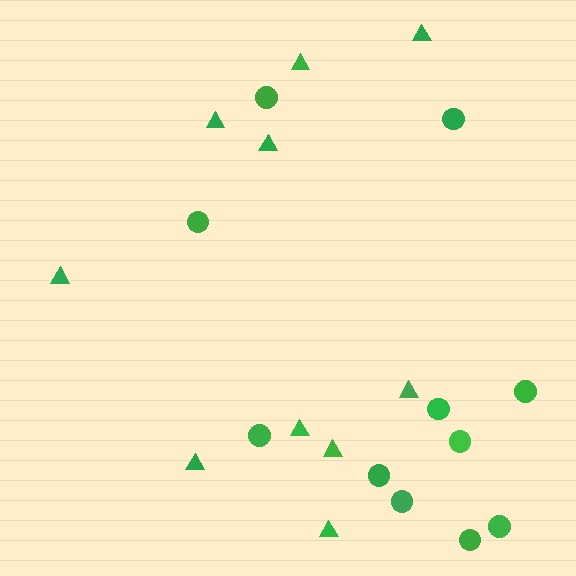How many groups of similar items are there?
There are 2 groups: one group of circles (11) and one group of triangles (10).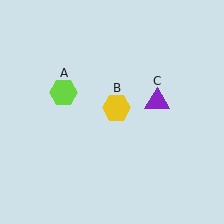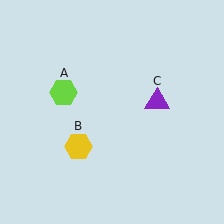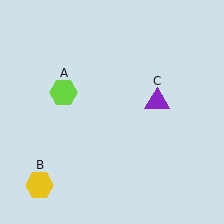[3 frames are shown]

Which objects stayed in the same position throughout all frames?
Lime hexagon (object A) and purple triangle (object C) remained stationary.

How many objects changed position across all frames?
1 object changed position: yellow hexagon (object B).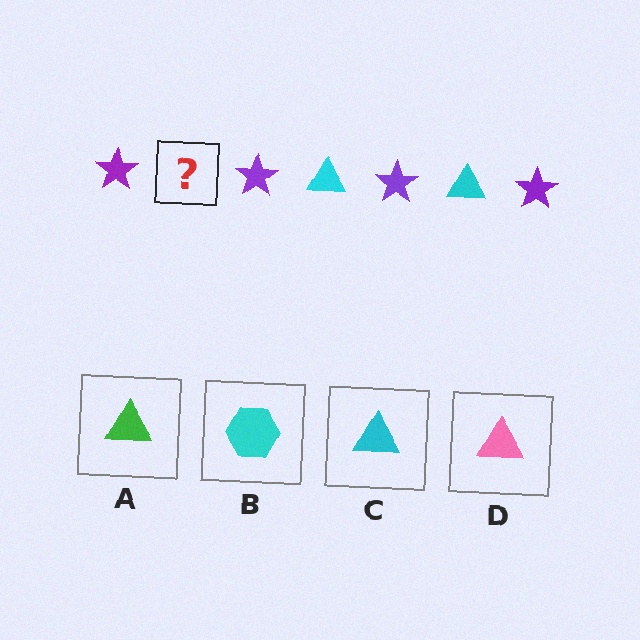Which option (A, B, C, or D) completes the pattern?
C.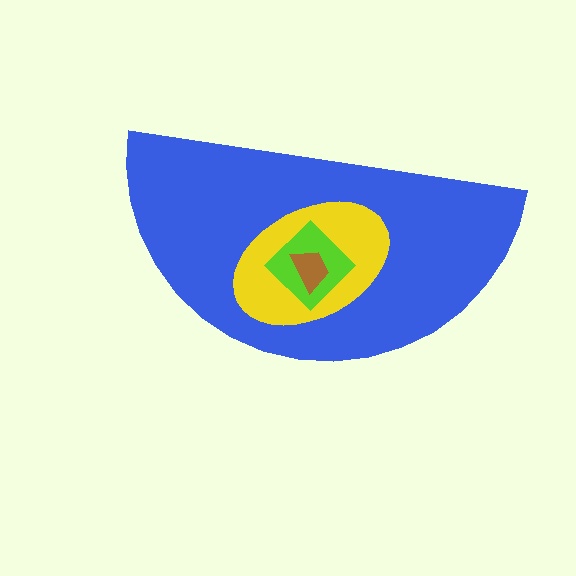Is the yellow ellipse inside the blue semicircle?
Yes.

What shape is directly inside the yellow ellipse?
The lime diamond.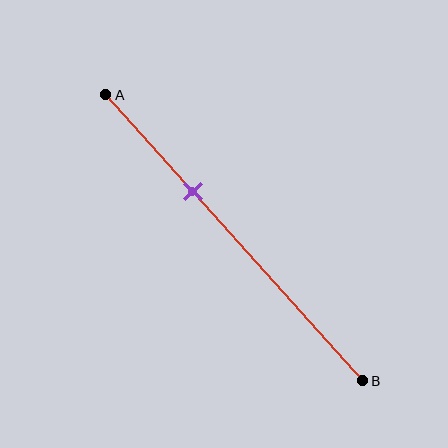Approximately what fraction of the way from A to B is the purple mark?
The purple mark is approximately 35% of the way from A to B.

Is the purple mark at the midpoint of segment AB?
No, the mark is at about 35% from A, not at the 50% midpoint.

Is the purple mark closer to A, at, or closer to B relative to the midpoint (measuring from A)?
The purple mark is closer to point A than the midpoint of segment AB.